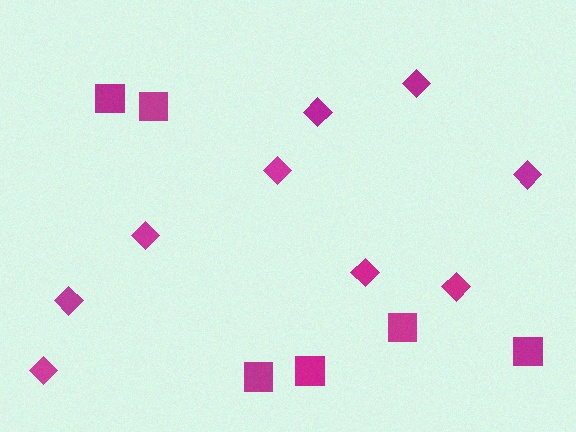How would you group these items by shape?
There are 2 groups: one group of squares (6) and one group of diamonds (9).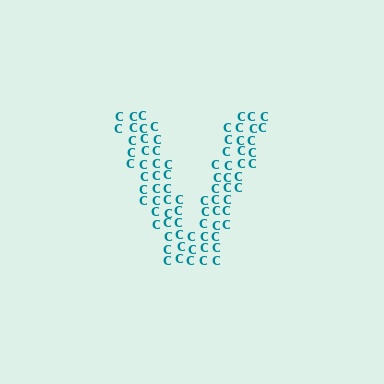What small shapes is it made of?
It is made of small letter C's.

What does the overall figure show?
The overall figure shows the letter V.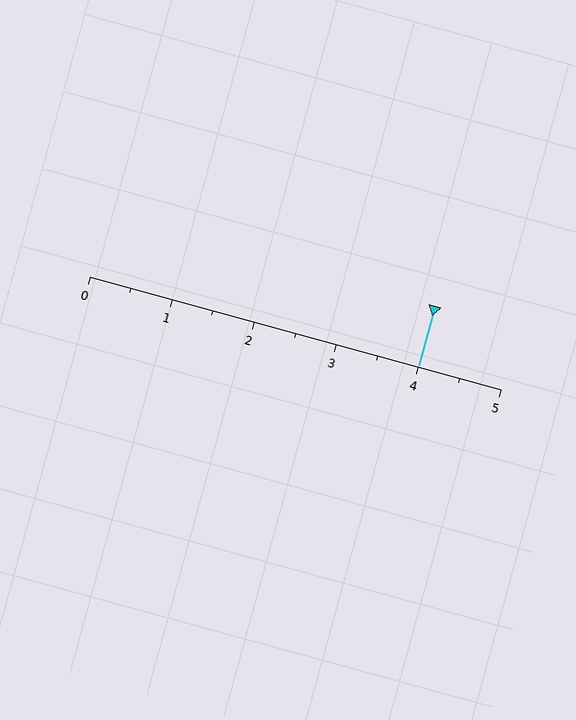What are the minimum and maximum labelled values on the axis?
The axis runs from 0 to 5.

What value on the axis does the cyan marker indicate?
The marker indicates approximately 4.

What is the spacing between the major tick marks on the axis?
The major ticks are spaced 1 apart.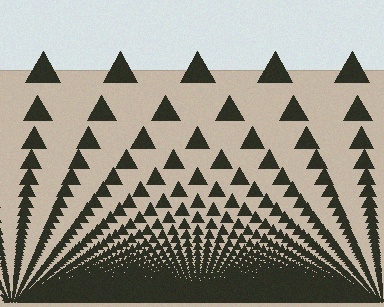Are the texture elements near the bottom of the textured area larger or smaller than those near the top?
Smaller. The gradient is inverted — elements near the bottom are smaller and denser.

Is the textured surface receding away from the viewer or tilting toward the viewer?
The surface appears to tilt toward the viewer. Texture elements get larger and sparser toward the top.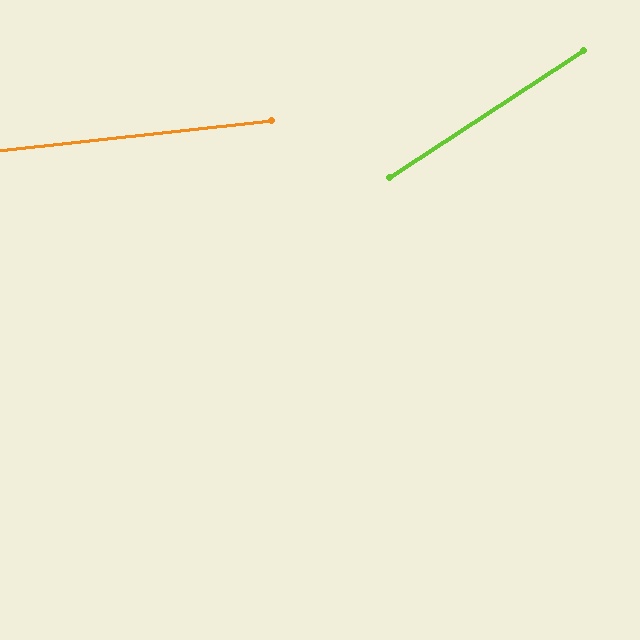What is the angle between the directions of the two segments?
Approximately 27 degrees.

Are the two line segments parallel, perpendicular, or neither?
Neither parallel nor perpendicular — they differ by about 27°.